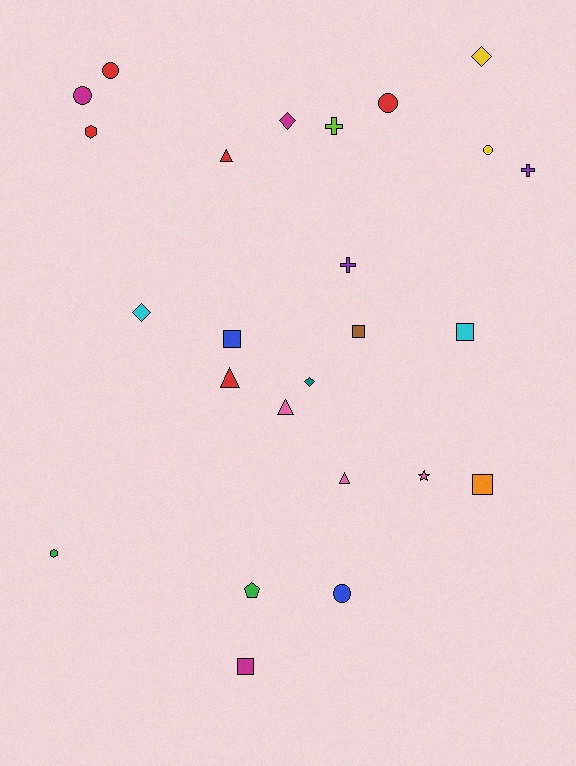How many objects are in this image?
There are 25 objects.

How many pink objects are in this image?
There are 3 pink objects.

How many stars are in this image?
There is 1 star.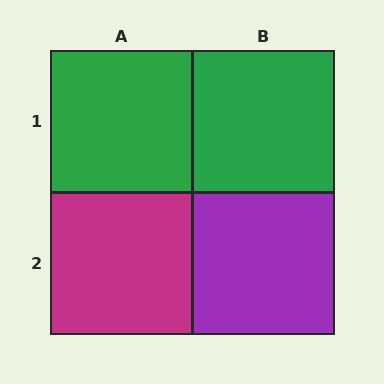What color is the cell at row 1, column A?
Green.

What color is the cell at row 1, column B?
Green.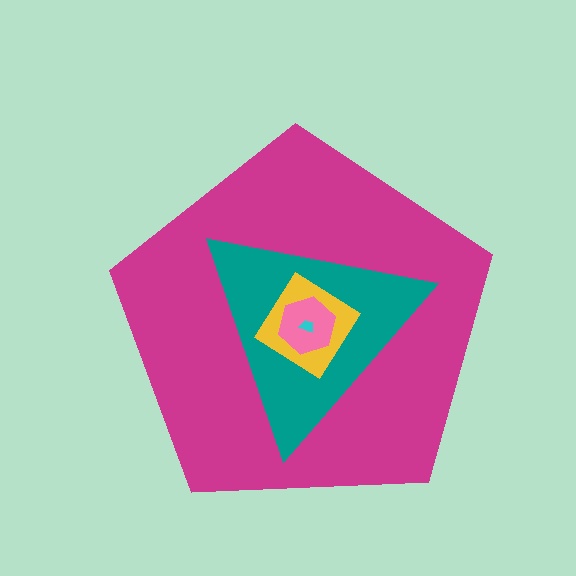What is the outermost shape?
The magenta pentagon.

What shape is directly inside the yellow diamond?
The pink hexagon.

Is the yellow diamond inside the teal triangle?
Yes.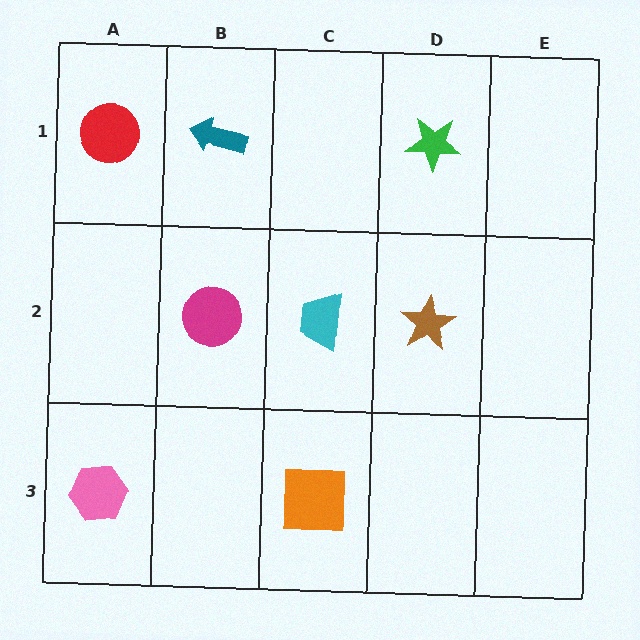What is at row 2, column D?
A brown star.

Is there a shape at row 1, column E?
No, that cell is empty.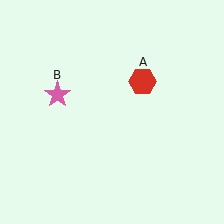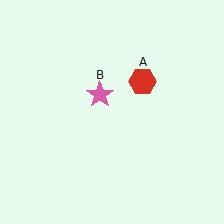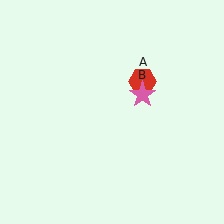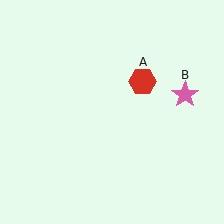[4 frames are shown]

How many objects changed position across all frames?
1 object changed position: pink star (object B).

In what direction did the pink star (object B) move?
The pink star (object B) moved right.